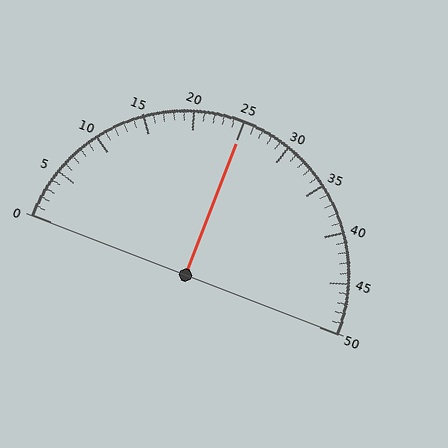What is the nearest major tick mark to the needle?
The nearest major tick mark is 25.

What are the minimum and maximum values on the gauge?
The gauge ranges from 0 to 50.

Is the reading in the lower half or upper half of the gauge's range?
The reading is in the upper half of the range (0 to 50).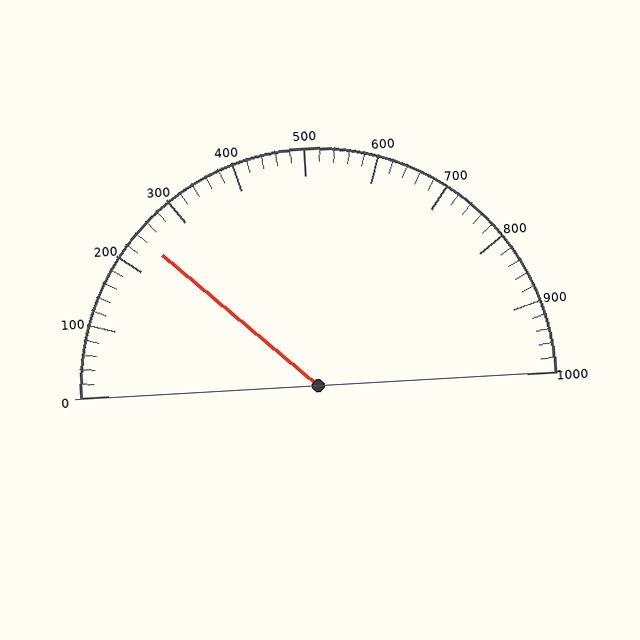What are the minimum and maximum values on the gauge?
The gauge ranges from 0 to 1000.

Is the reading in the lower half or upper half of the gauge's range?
The reading is in the lower half of the range (0 to 1000).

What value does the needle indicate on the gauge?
The needle indicates approximately 240.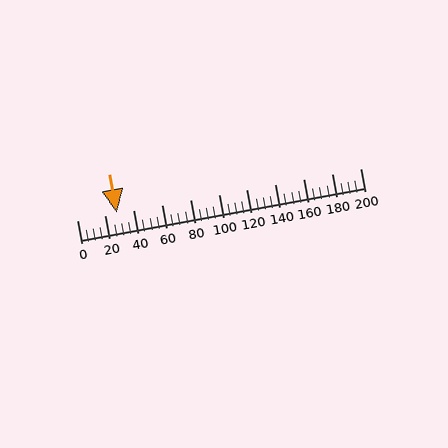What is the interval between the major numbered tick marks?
The major tick marks are spaced 20 units apart.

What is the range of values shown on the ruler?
The ruler shows values from 0 to 200.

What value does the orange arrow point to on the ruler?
The orange arrow points to approximately 28.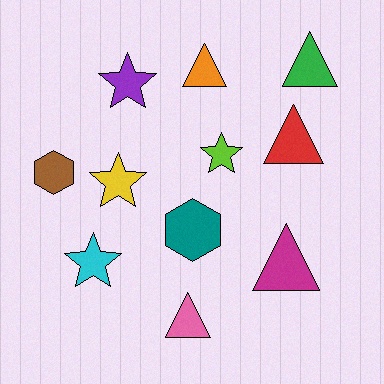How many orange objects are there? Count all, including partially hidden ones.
There is 1 orange object.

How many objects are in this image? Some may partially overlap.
There are 11 objects.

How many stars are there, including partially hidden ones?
There are 4 stars.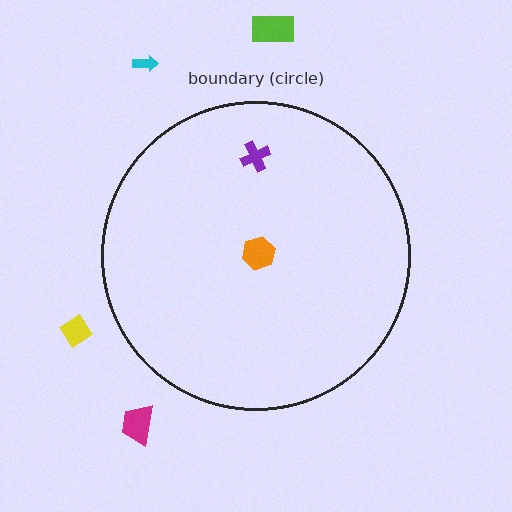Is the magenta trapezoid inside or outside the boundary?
Outside.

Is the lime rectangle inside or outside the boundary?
Outside.